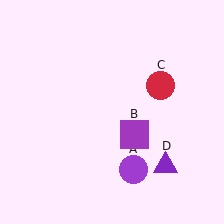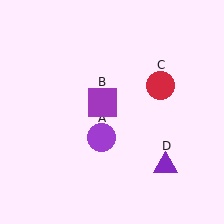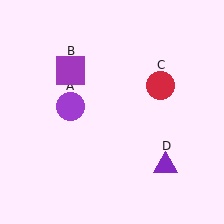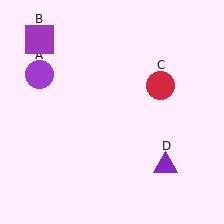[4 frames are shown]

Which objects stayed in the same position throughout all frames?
Red circle (object C) and purple triangle (object D) remained stationary.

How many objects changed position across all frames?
2 objects changed position: purple circle (object A), purple square (object B).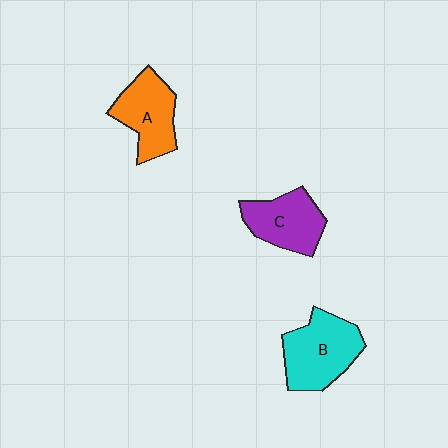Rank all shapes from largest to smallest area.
From largest to smallest: B (cyan), A (orange), C (purple).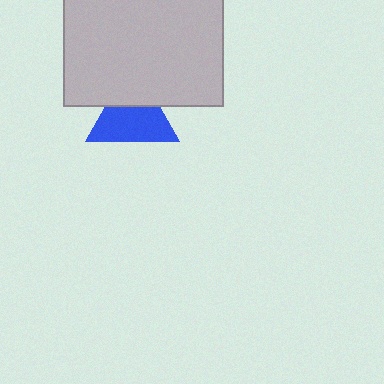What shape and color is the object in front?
The object in front is a light gray rectangle.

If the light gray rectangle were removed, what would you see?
You would see the complete blue triangle.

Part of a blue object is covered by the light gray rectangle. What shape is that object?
It is a triangle.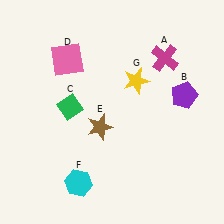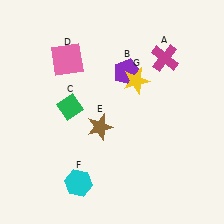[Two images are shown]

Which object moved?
The purple pentagon (B) moved left.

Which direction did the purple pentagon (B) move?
The purple pentagon (B) moved left.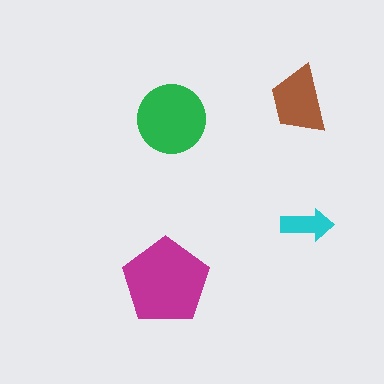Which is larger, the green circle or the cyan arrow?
The green circle.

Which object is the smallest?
The cyan arrow.